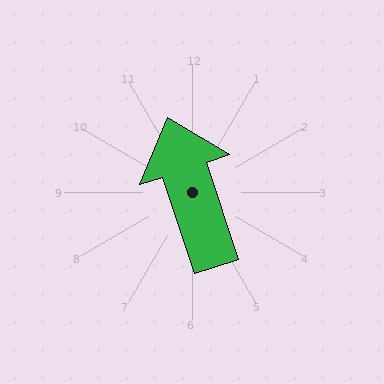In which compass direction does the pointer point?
North.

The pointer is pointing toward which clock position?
Roughly 11 o'clock.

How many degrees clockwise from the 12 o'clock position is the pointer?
Approximately 342 degrees.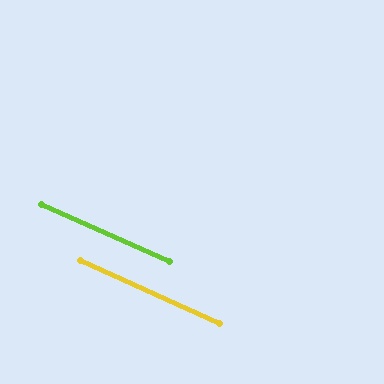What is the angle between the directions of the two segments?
Approximately 0 degrees.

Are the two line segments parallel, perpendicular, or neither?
Parallel — their directions differ by only 0.2°.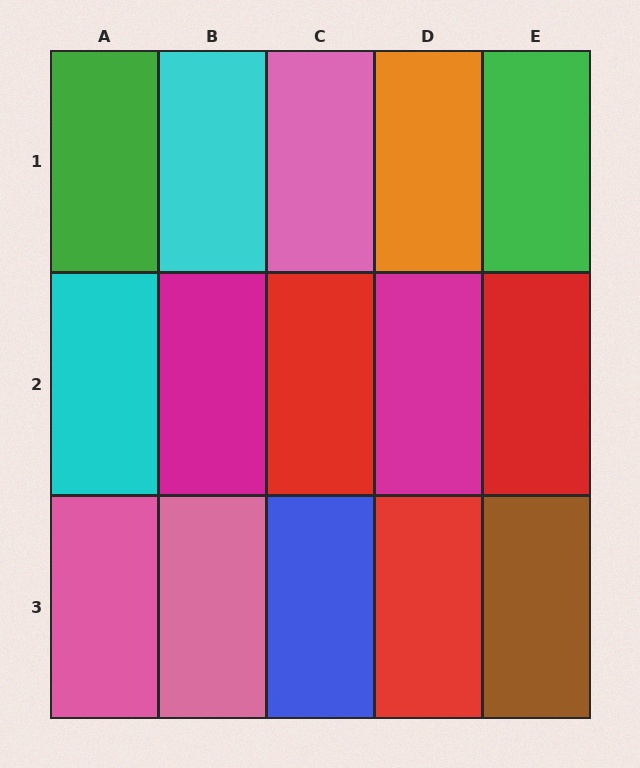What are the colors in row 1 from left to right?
Green, cyan, pink, orange, green.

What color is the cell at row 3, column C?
Blue.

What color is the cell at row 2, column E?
Red.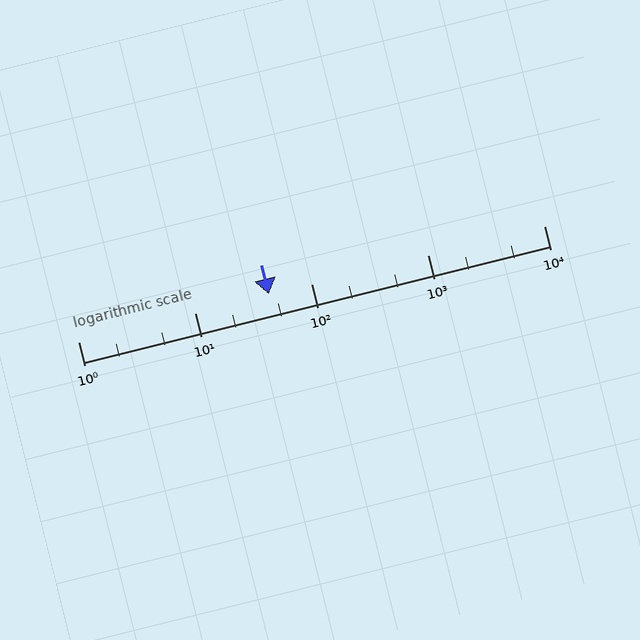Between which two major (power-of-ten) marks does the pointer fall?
The pointer is between 10 and 100.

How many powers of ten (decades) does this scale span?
The scale spans 4 decades, from 1 to 10000.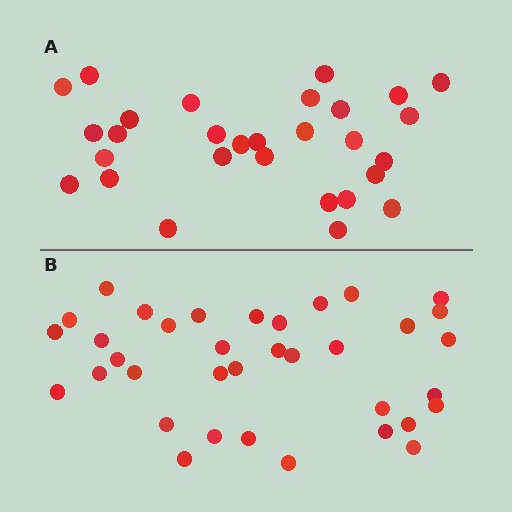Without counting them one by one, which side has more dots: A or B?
Region B (the bottom region) has more dots.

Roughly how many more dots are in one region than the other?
Region B has roughly 8 or so more dots than region A.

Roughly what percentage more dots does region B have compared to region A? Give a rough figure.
About 25% more.